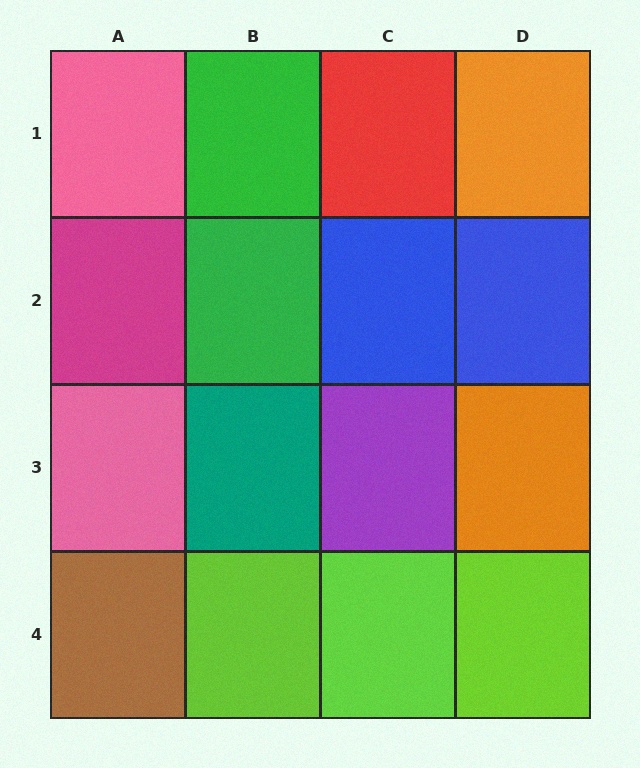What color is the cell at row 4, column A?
Brown.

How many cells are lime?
3 cells are lime.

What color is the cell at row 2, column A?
Magenta.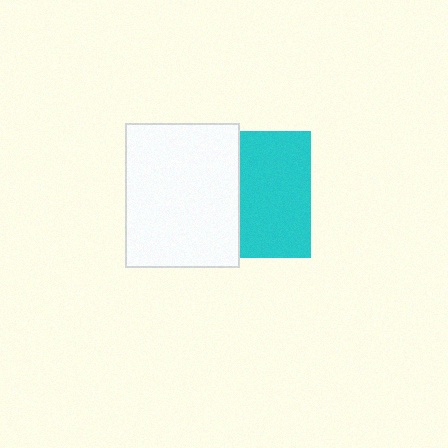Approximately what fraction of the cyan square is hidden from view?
Roughly 44% of the cyan square is hidden behind the white rectangle.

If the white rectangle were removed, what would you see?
You would see the complete cyan square.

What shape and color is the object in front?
The object in front is a white rectangle.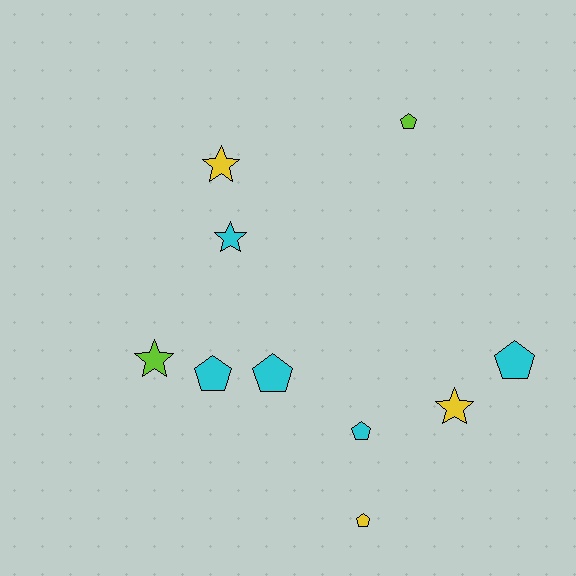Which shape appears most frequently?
Pentagon, with 6 objects.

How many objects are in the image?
There are 10 objects.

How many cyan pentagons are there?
There are 4 cyan pentagons.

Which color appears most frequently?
Cyan, with 5 objects.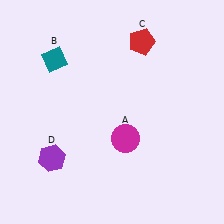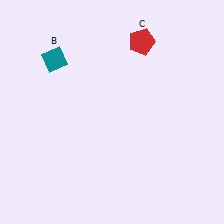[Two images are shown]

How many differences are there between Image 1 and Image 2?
There are 2 differences between the two images.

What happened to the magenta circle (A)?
The magenta circle (A) was removed in Image 2. It was in the bottom-right area of Image 1.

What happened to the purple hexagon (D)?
The purple hexagon (D) was removed in Image 2. It was in the bottom-left area of Image 1.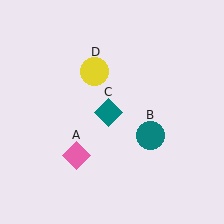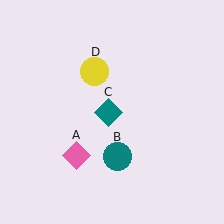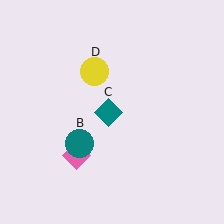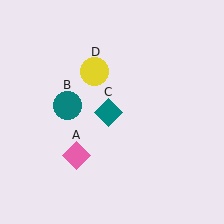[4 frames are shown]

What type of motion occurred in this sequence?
The teal circle (object B) rotated clockwise around the center of the scene.